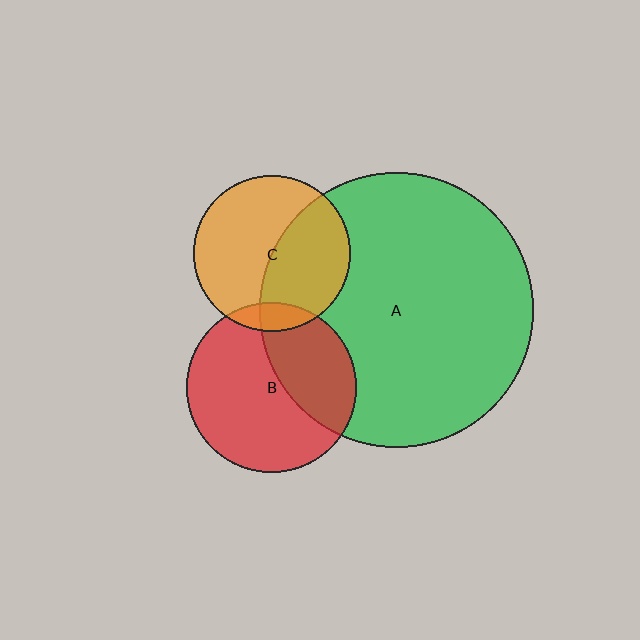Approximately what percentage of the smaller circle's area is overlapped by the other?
Approximately 45%.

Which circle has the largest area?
Circle A (green).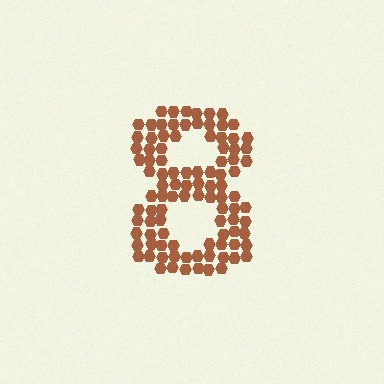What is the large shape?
The large shape is the digit 8.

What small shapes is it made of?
It is made of small hexagons.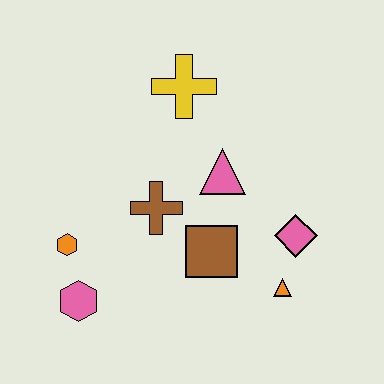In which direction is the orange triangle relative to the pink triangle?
The orange triangle is below the pink triangle.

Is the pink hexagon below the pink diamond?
Yes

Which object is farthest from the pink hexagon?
The yellow cross is farthest from the pink hexagon.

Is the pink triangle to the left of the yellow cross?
No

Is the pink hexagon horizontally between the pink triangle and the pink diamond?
No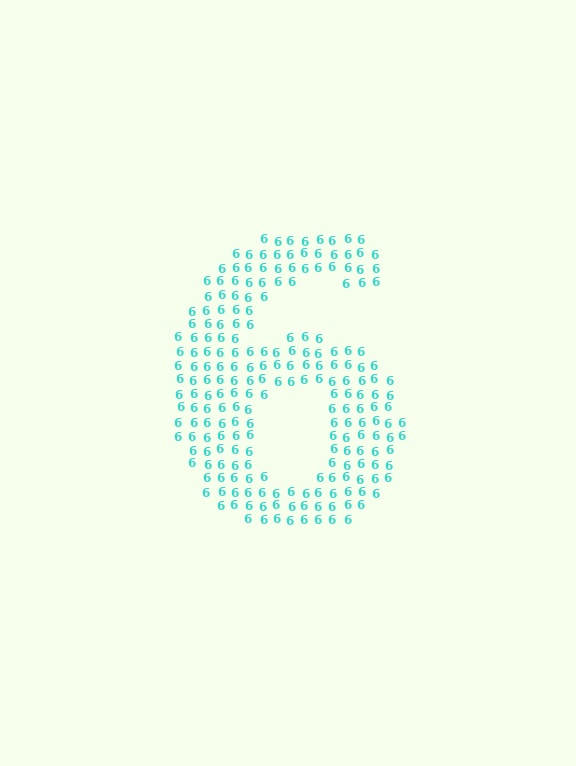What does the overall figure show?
The overall figure shows the digit 6.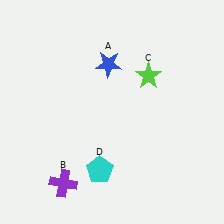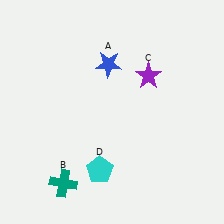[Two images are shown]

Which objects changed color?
B changed from purple to teal. C changed from lime to purple.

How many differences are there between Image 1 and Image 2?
There are 2 differences between the two images.